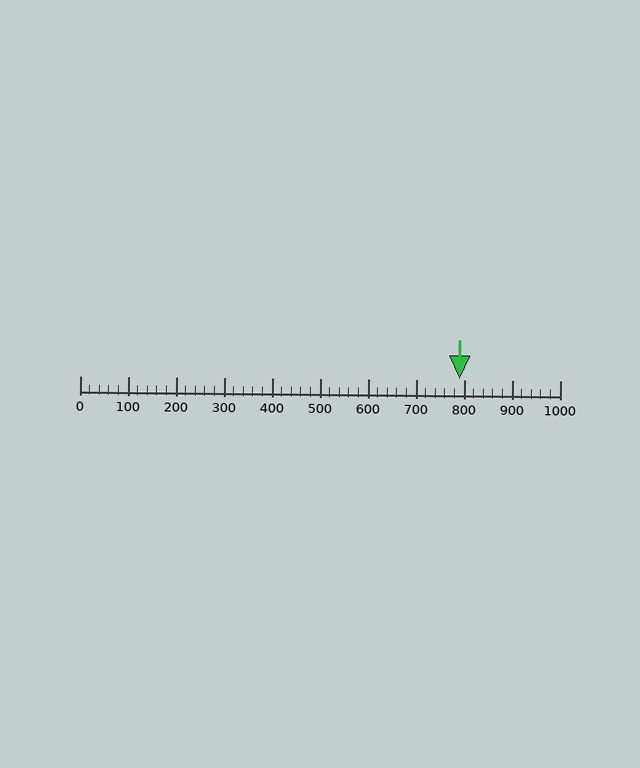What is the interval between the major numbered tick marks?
The major tick marks are spaced 100 units apart.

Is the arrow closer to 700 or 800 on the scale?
The arrow is closer to 800.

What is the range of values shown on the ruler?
The ruler shows values from 0 to 1000.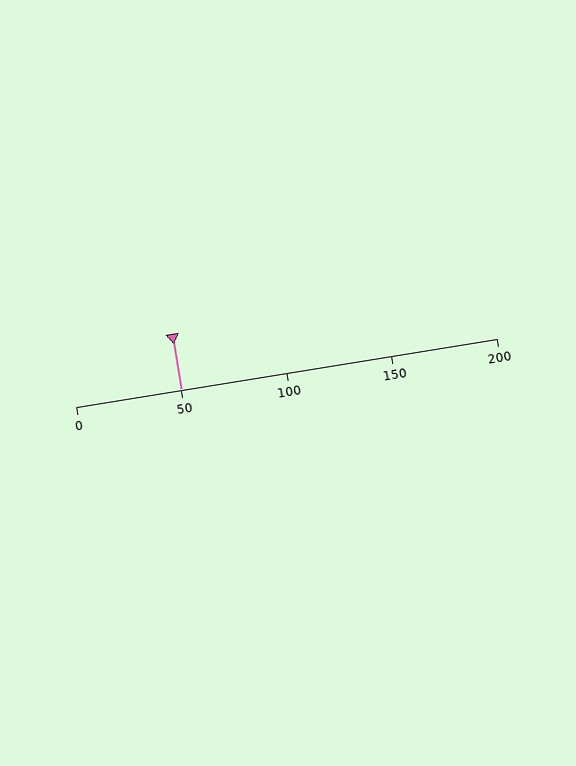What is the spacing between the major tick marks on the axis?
The major ticks are spaced 50 apart.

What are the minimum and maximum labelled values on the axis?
The axis runs from 0 to 200.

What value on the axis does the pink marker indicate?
The marker indicates approximately 50.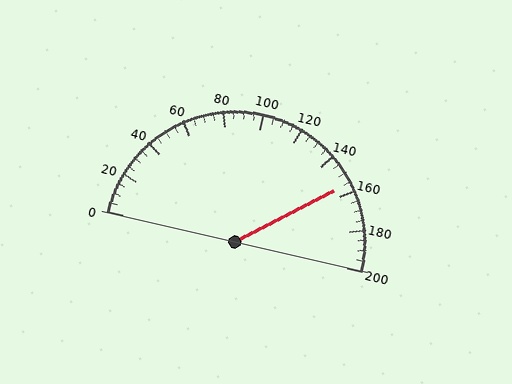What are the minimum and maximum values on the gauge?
The gauge ranges from 0 to 200.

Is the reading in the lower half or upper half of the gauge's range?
The reading is in the upper half of the range (0 to 200).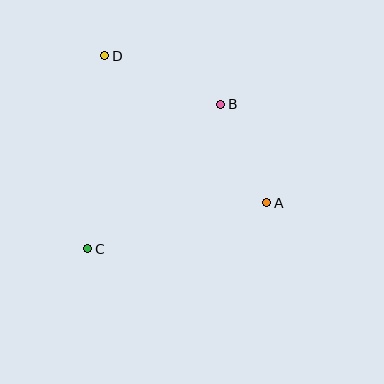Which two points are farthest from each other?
Points A and D are farthest from each other.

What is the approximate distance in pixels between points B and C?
The distance between B and C is approximately 196 pixels.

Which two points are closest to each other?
Points A and B are closest to each other.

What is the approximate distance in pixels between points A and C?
The distance between A and C is approximately 185 pixels.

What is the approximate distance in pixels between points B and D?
The distance between B and D is approximately 126 pixels.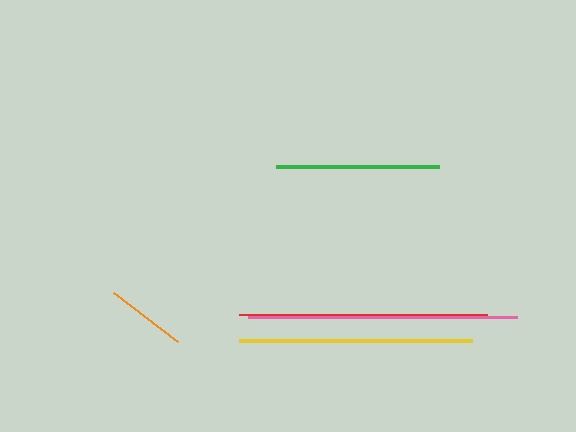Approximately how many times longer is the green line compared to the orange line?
The green line is approximately 2.0 times the length of the orange line.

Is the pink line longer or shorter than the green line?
The pink line is longer than the green line.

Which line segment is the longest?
The pink line is the longest at approximately 269 pixels.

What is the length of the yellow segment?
The yellow segment is approximately 233 pixels long.